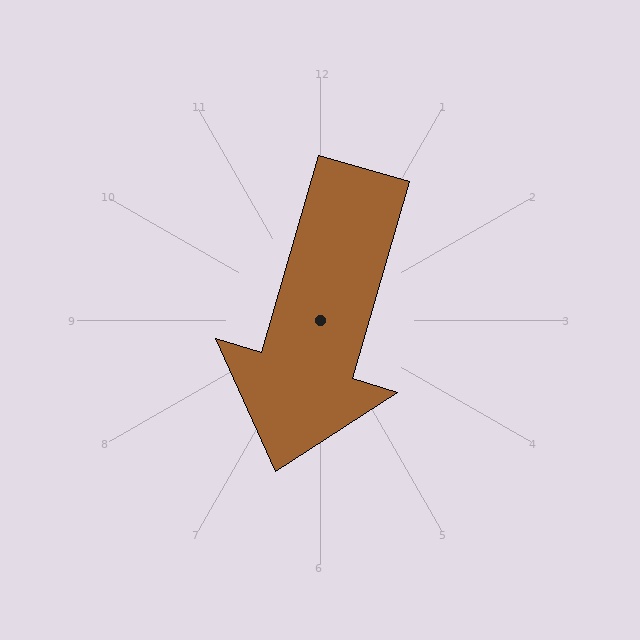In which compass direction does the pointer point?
South.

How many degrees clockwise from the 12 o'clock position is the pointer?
Approximately 196 degrees.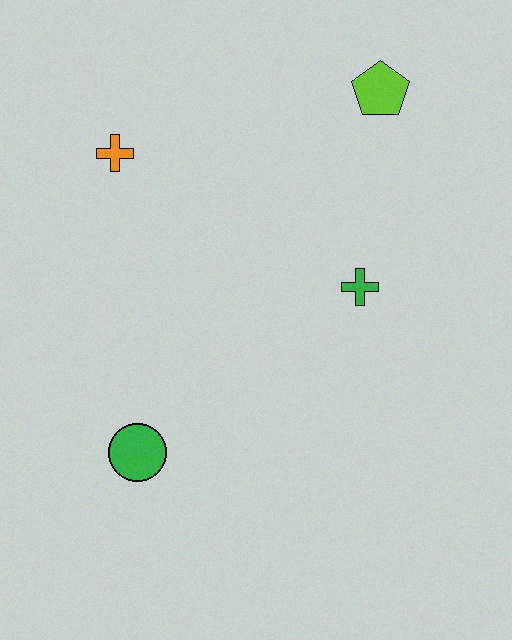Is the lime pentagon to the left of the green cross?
No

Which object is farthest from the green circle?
The lime pentagon is farthest from the green circle.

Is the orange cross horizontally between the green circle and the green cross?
No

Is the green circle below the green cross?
Yes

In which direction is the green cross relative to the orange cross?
The green cross is to the right of the orange cross.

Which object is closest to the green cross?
The lime pentagon is closest to the green cross.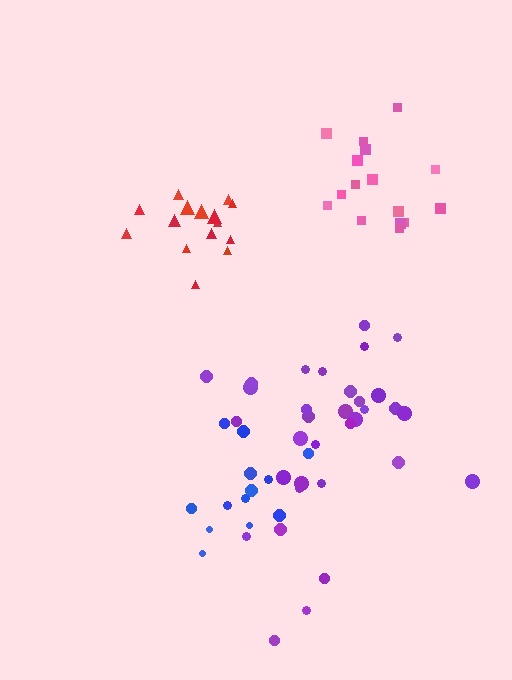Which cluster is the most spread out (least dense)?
Blue.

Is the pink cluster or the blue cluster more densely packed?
Pink.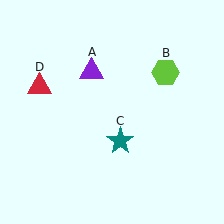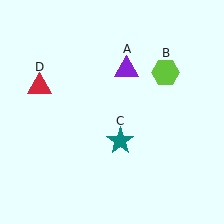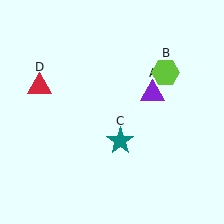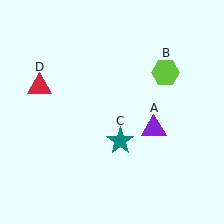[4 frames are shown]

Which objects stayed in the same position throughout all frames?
Lime hexagon (object B) and teal star (object C) and red triangle (object D) remained stationary.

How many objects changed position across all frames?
1 object changed position: purple triangle (object A).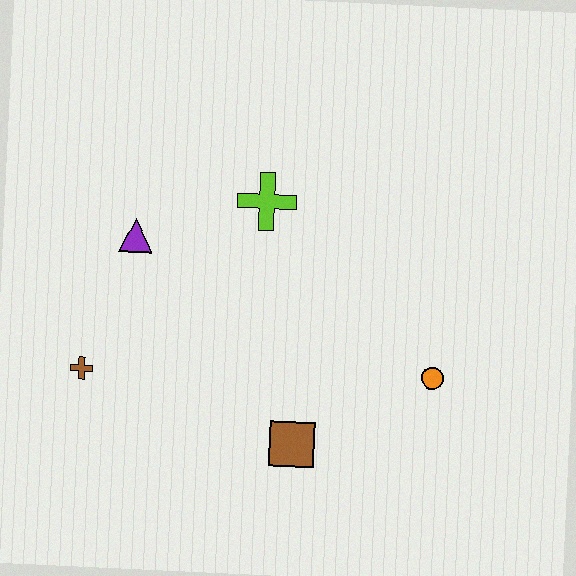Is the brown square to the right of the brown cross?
Yes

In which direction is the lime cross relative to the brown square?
The lime cross is above the brown square.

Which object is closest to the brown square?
The orange circle is closest to the brown square.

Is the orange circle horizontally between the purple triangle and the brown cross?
No